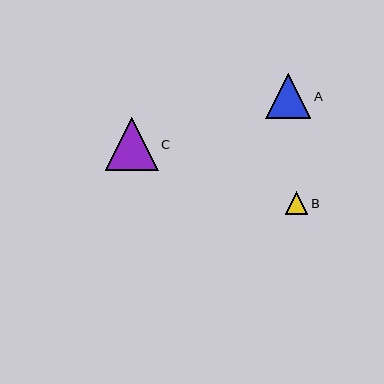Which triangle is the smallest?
Triangle B is the smallest with a size of approximately 23 pixels.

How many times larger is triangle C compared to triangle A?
Triangle C is approximately 1.2 times the size of triangle A.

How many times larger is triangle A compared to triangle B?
Triangle A is approximately 2.0 times the size of triangle B.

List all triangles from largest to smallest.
From largest to smallest: C, A, B.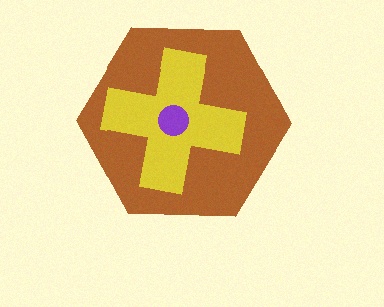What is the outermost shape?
The brown hexagon.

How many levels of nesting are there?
3.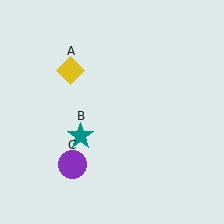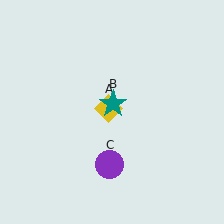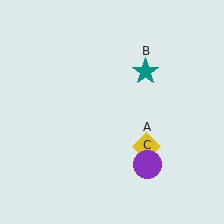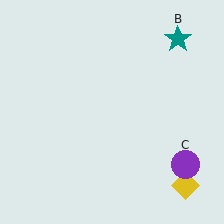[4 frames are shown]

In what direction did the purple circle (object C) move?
The purple circle (object C) moved right.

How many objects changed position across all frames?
3 objects changed position: yellow diamond (object A), teal star (object B), purple circle (object C).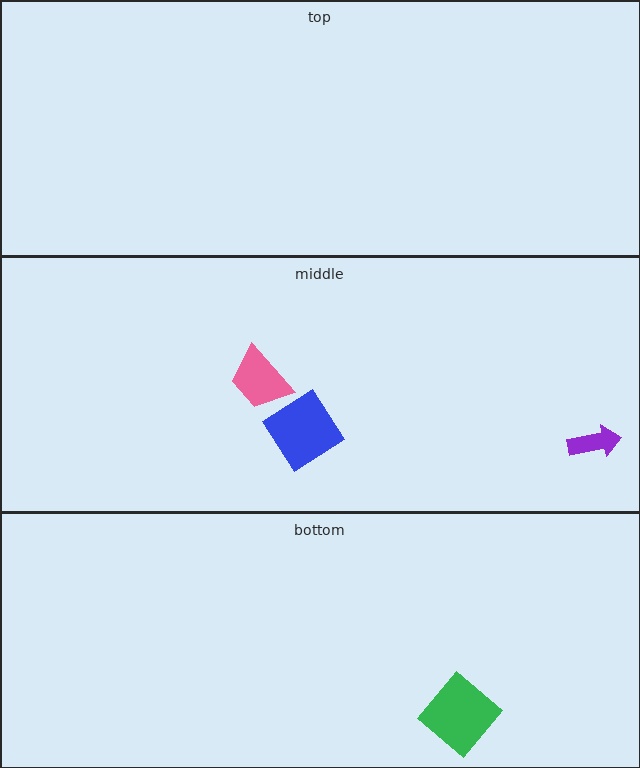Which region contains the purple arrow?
The middle region.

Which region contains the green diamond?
The bottom region.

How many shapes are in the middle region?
3.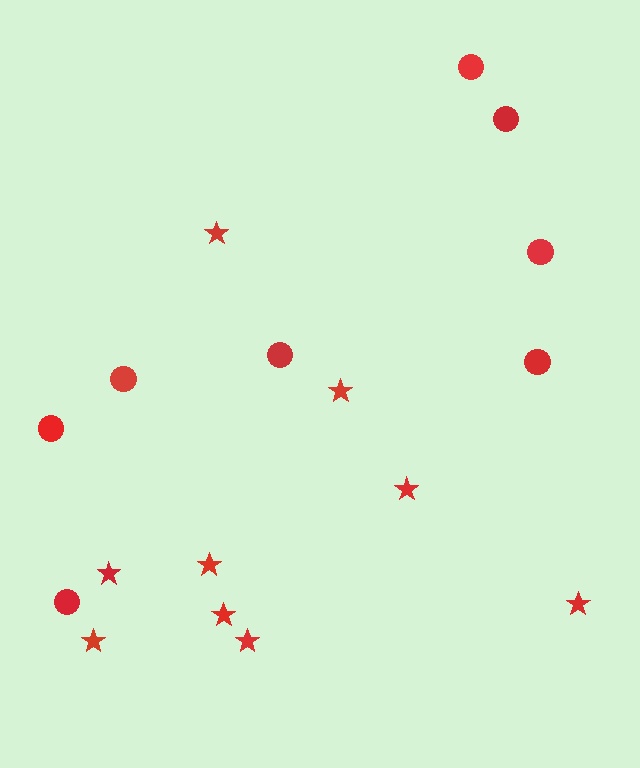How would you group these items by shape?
There are 2 groups: one group of stars (9) and one group of circles (8).